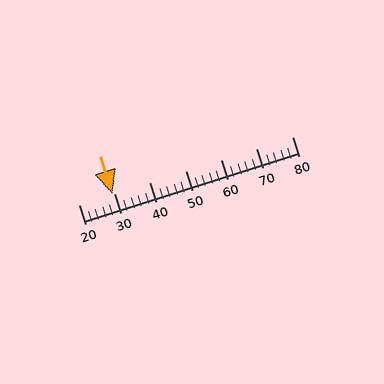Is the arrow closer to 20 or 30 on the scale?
The arrow is closer to 30.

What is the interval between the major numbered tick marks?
The major tick marks are spaced 10 units apart.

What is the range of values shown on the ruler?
The ruler shows values from 20 to 80.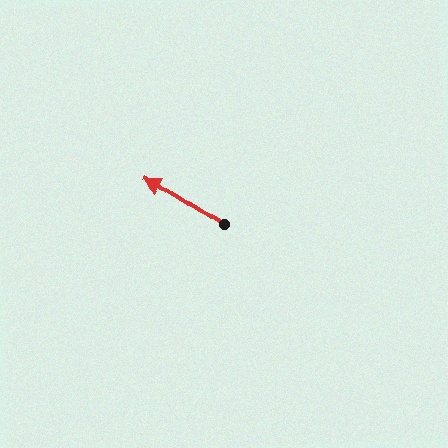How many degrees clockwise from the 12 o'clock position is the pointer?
Approximately 302 degrees.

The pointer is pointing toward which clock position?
Roughly 10 o'clock.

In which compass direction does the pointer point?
Northwest.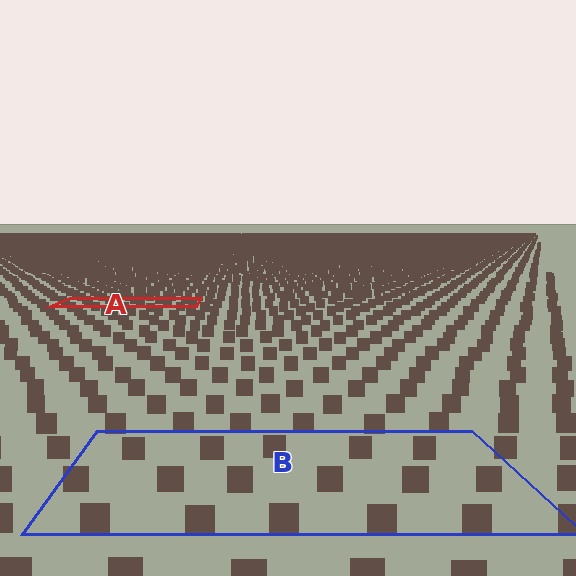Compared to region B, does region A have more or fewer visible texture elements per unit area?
Region A has more texture elements per unit area — they are packed more densely because it is farther away.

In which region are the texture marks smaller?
The texture marks are smaller in region A, because it is farther away.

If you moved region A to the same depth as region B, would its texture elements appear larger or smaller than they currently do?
They would appear larger. At a closer depth, the same texture elements are projected at a bigger on-screen size.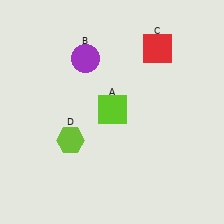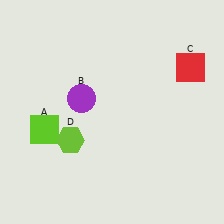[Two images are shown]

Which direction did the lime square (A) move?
The lime square (A) moved left.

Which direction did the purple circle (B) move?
The purple circle (B) moved down.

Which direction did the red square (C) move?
The red square (C) moved right.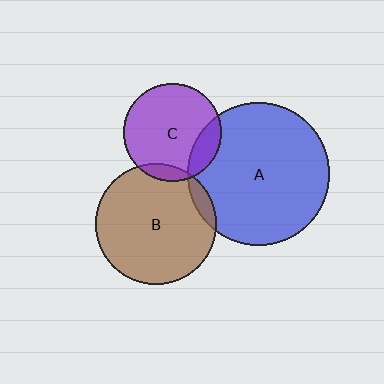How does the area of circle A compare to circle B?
Approximately 1.4 times.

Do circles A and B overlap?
Yes.